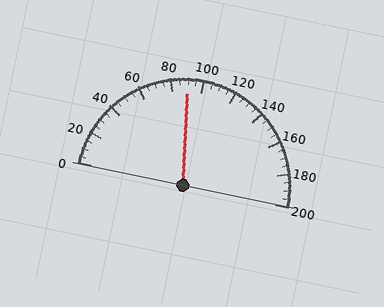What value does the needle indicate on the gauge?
The needle indicates approximately 90.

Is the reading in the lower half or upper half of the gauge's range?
The reading is in the lower half of the range (0 to 200).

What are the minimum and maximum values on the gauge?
The gauge ranges from 0 to 200.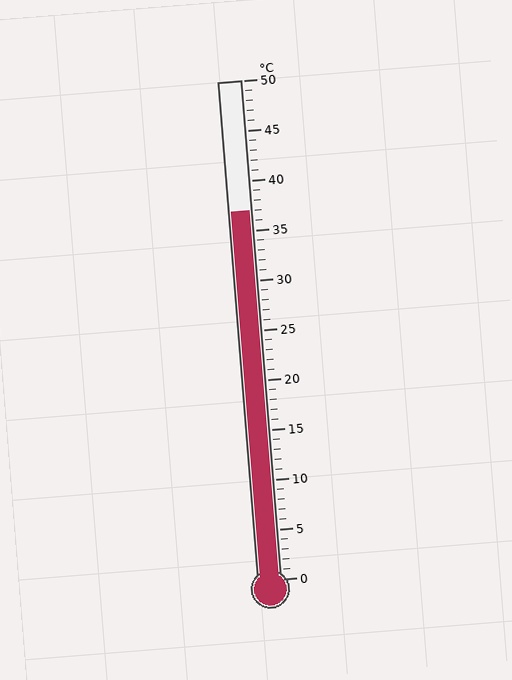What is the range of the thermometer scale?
The thermometer scale ranges from 0°C to 50°C.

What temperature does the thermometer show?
The thermometer shows approximately 37°C.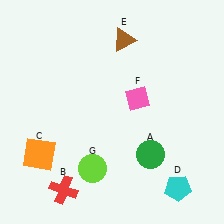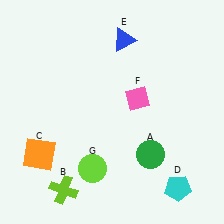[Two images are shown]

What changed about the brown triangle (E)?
In Image 1, E is brown. In Image 2, it changed to blue.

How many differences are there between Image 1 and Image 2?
There are 2 differences between the two images.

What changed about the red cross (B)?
In Image 1, B is red. In Image 2, it changed to lime.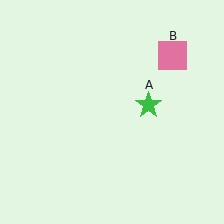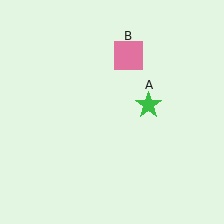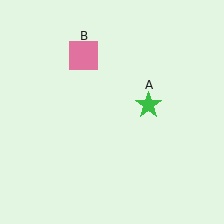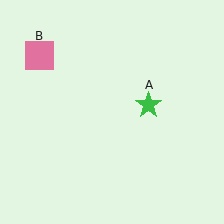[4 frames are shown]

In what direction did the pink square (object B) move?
The pink square (object B) moved left.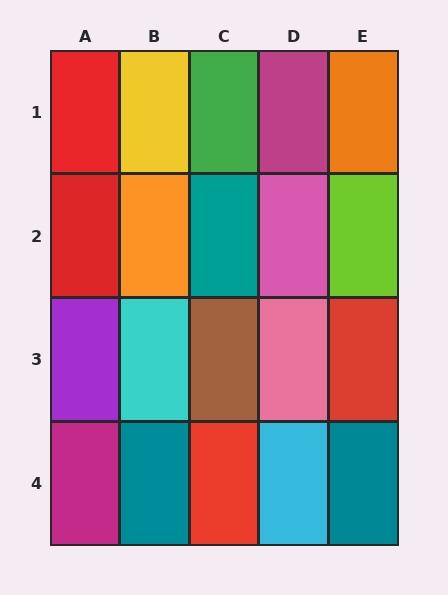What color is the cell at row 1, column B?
Yellow.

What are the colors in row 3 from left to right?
Purple, cyan, brown, pink, red.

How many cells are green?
1 cell is green.